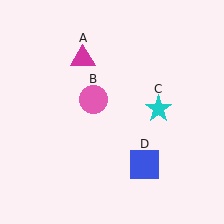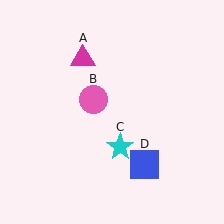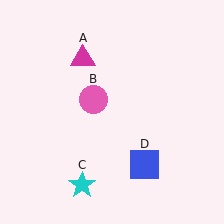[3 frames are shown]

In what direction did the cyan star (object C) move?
The cyan star (object C) moved down and to the left.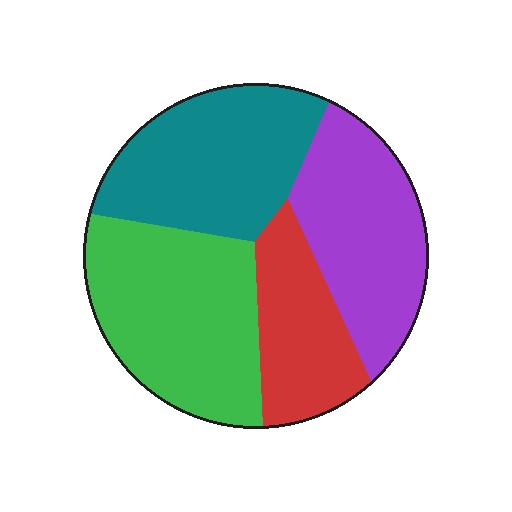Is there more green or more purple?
Green.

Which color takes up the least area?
Red, at roughly 15%.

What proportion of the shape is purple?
Purple covers roughly 25% of the shape.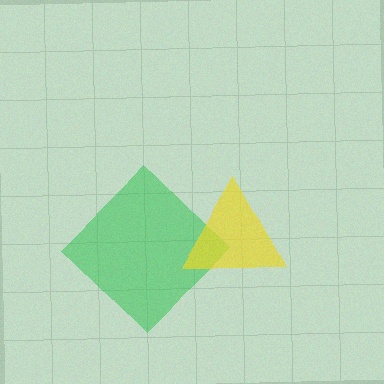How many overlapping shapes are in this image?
There are 2 overlapping shapes in the image.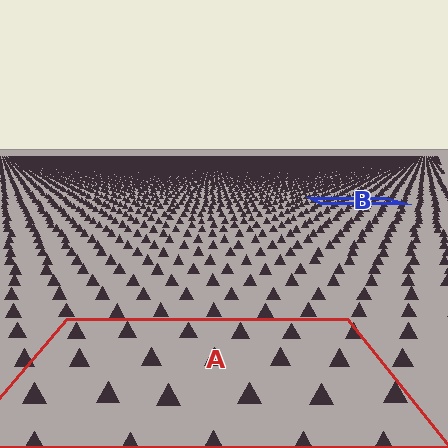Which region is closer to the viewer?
Region A is closer. The texture elements there are larger and more spread out.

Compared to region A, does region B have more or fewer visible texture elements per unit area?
Region B has more texture elements per unit area — they are packed more densely because it is farther away.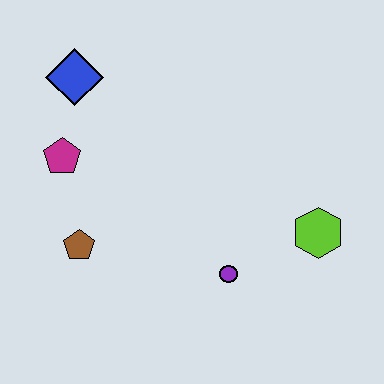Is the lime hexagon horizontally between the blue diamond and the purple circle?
No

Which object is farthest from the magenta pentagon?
The lime hexagon is farthest from the magenta pentagon.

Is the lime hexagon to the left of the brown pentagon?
No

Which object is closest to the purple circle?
The lime hexagon is closest to the purple circle.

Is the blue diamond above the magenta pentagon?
Yes